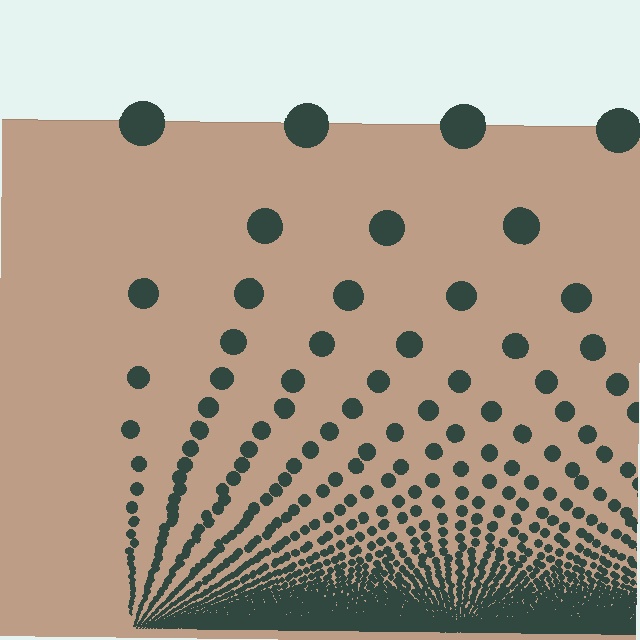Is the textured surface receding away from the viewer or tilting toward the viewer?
The surface appears to tilt toward the viewer. Texture elements get larger and sparser toward the top.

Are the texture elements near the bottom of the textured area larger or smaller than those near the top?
Smaller. The gradient is inverted — elements near the bottom are smaller and denser.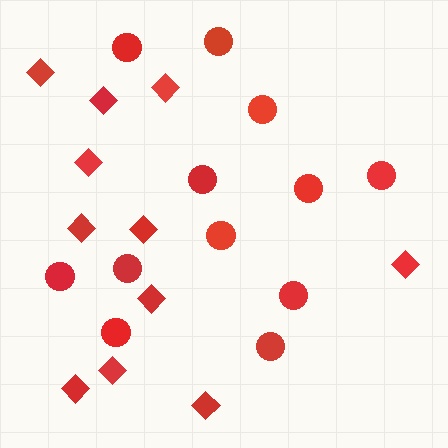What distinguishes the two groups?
There are 2 groups: one group of circles (12) and one group of diamonds (11).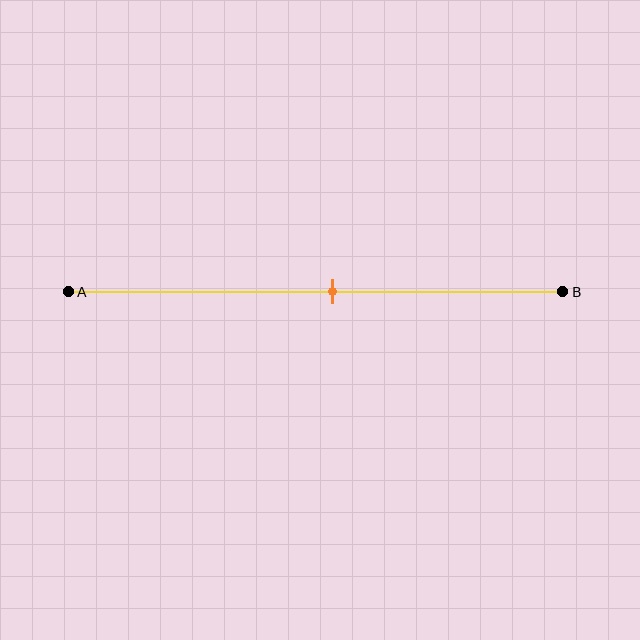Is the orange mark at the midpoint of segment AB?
No, the mark is at about 55% from A, not at the 50% midpoint.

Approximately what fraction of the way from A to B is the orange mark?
The orange mark is approximately 55% of the way from A to B.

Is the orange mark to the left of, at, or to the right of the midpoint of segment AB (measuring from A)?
The orange mark is to the right of the midpoint of segment AB.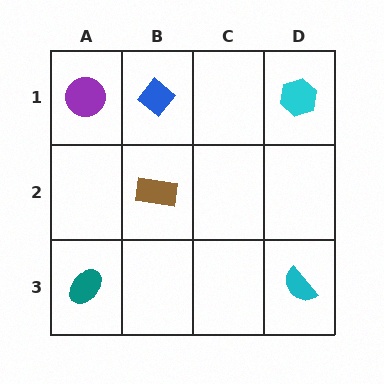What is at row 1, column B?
A blue diamond.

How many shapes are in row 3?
2 shapes.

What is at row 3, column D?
A cyan semicircle.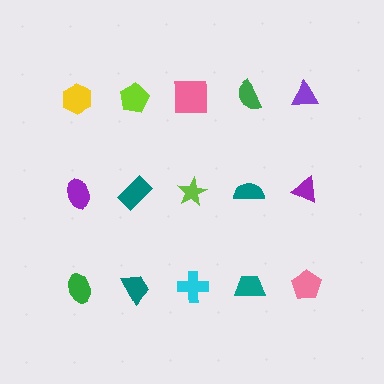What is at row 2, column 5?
A purple triangle.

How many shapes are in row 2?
5 shapes.